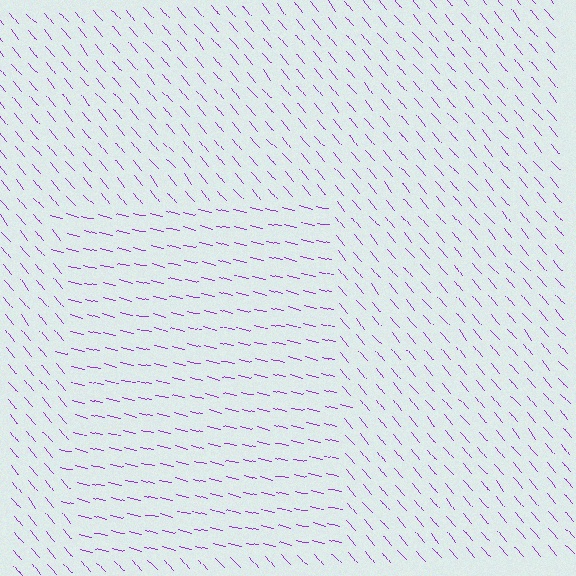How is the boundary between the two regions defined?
The boundary is defined purely by a change in line orientation (approximately 37 degrees difference). All lines are the same color and thickness.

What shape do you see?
I see a rectangle.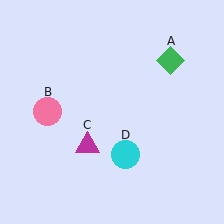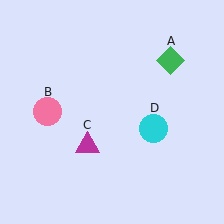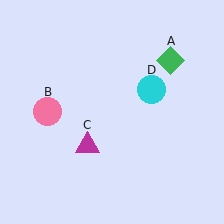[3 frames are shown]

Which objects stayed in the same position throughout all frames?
Green diamond (object A) and pink circle (object B) and magenta triangle (object C) remained stationary.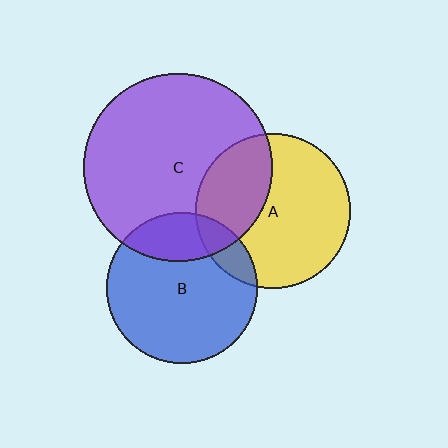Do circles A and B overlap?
Yes.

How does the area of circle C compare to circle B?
Approximately 1.6 times.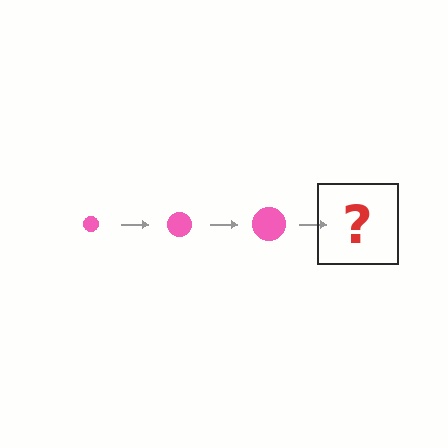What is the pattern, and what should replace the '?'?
The pattern is that the circle gets progressively larger each step. The '?' should be a pink circle, larger than the previous one.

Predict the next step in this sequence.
The next step is a pink circle, larger than the previous one.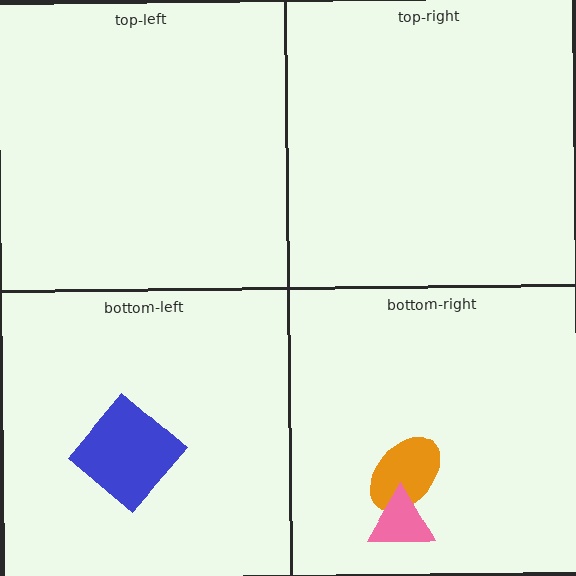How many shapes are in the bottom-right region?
2.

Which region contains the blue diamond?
The bottom-left region.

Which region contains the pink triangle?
The bottom-right region.